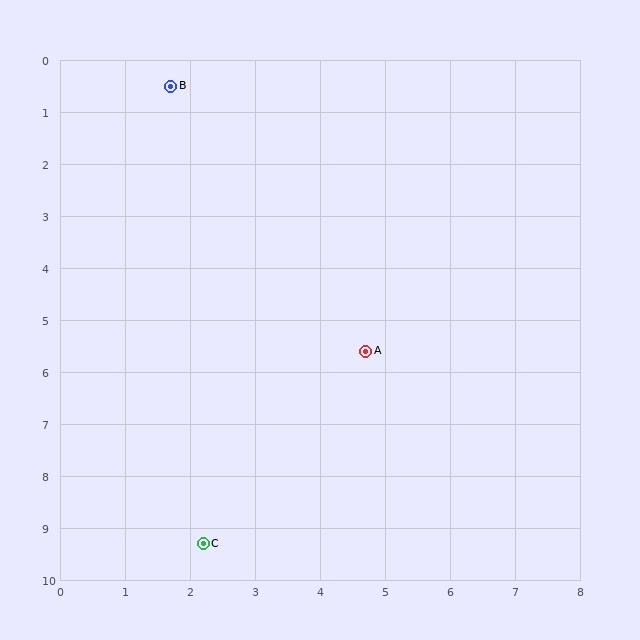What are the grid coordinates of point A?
Point A is at approximately (4.7, 5.6).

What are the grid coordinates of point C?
Point C is at approximately (2.2, 9.3).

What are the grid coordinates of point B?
Point B is at approximately (1.7, 0.5).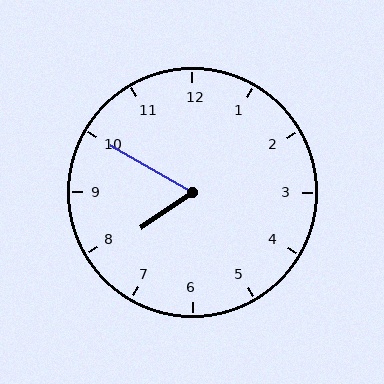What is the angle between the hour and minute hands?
Approximately 65 degrees.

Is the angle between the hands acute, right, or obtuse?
It is acute.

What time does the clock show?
7:50.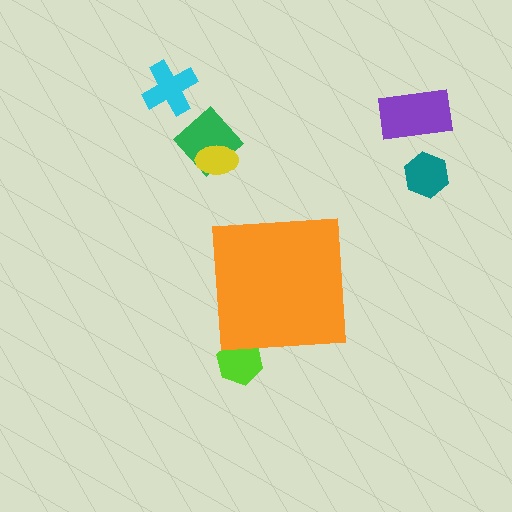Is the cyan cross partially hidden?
No, the cyan cross is fully visible.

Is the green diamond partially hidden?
No, the green diamond is fully visible.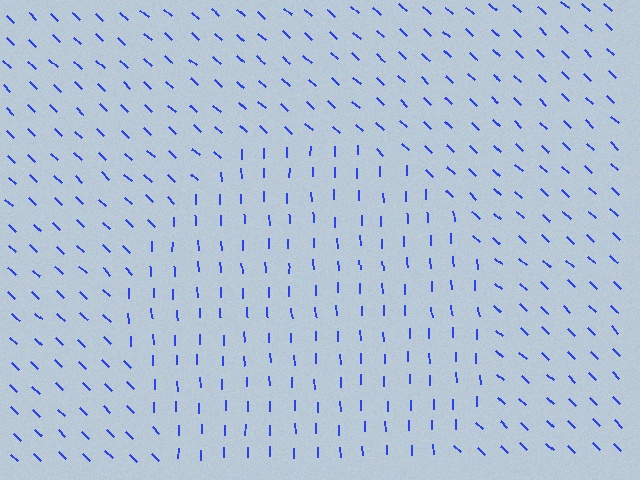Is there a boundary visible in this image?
Yes, there is a texture boundary formed by a change in line orientation.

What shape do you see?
I see a circle.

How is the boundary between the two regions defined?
The boundary is defined purely by a change in line orientation (approximately 45 degrees difference). All lines are the same color and thickness.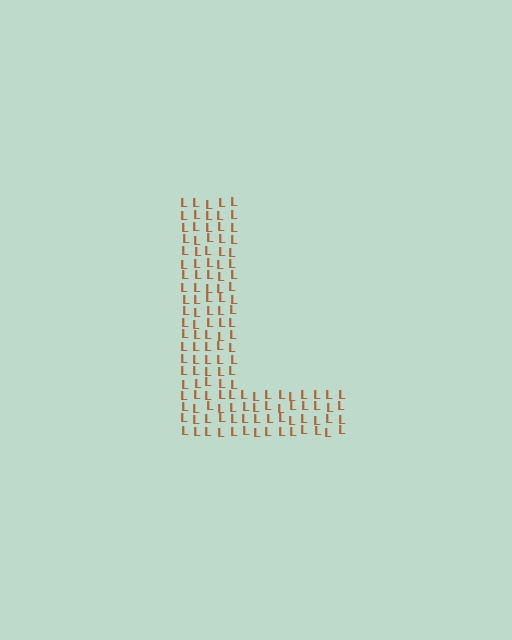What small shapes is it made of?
It is made of small letter L's.